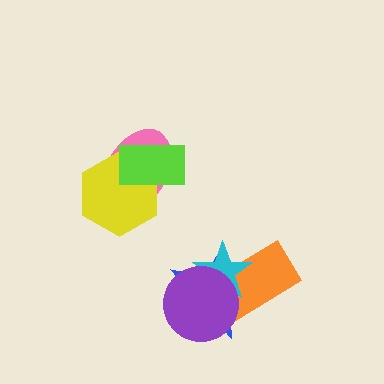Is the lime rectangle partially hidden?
No, no other shape covers it.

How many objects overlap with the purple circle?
3 objects overlap with the purple circle.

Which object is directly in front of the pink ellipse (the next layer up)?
The yellow hexagon is directly in front of the pink ellipse.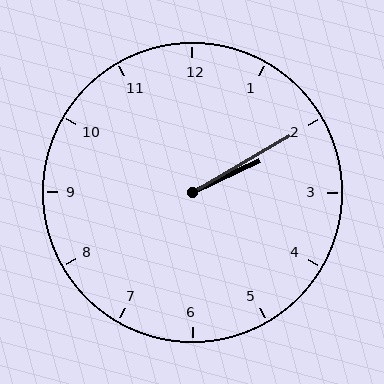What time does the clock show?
2:10.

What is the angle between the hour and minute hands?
Approximately 5 degrees.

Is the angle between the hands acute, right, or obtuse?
It is acute.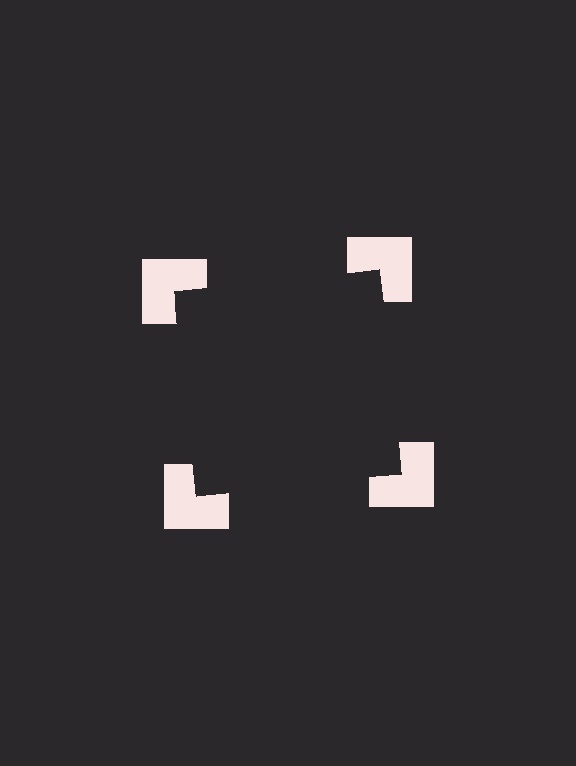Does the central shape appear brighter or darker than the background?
It typically appears slightly darker than the background, even though no actual brightness change is drawn.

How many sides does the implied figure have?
4 sides.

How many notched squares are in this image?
There are 4 — one at each vertex of the illusory square.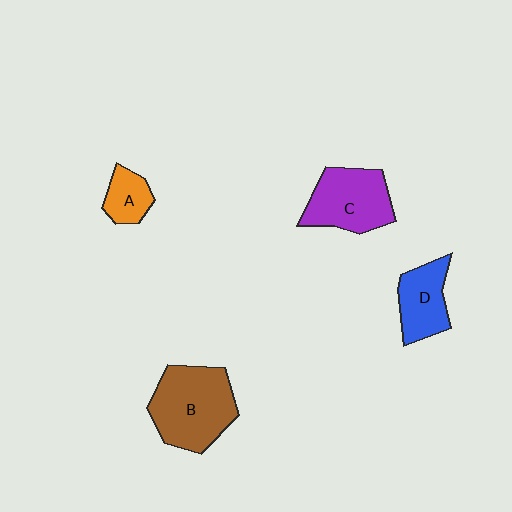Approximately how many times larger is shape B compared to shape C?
Approximately 1.3 times.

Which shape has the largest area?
Shape B (brown).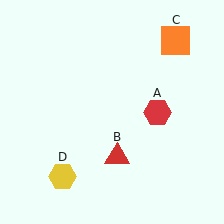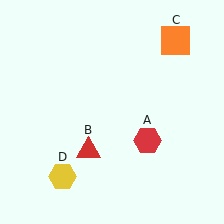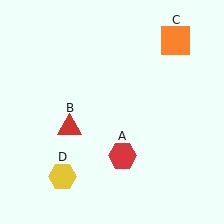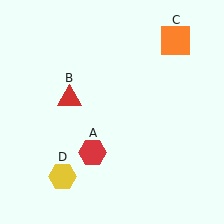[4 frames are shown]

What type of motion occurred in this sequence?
The red hexagon (object A), red triangle (object B) rotated clockwise around the center of the scene.